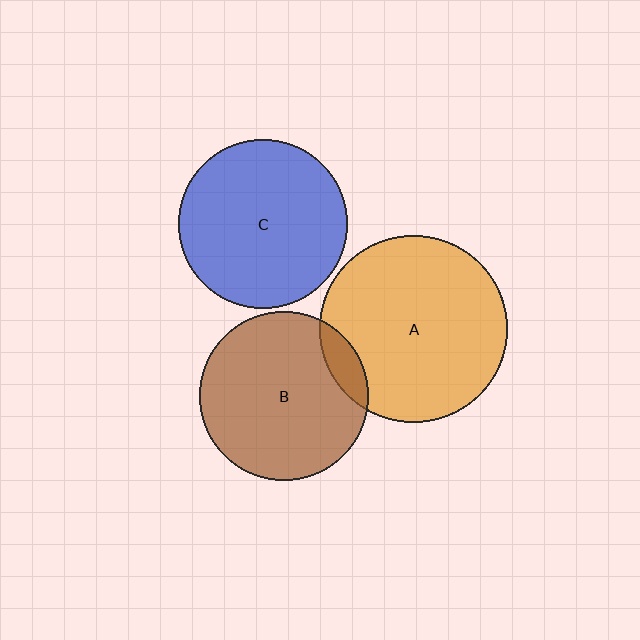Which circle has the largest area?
Circle A (orange).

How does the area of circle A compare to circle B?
Approximately 1.2 times.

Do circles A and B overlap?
Yes.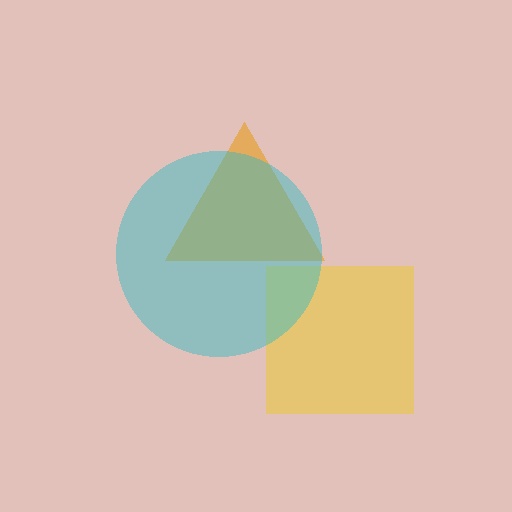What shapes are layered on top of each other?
The layered shapes are: a yellow square, an orange triangle, a cyan circle.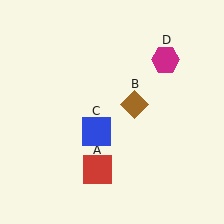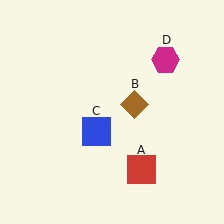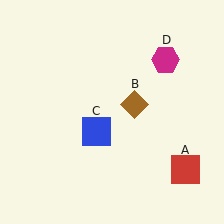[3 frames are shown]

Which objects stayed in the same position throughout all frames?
Brown diamond (object B) and blue square (object C) and magenta hexagon (object D) remained stationary.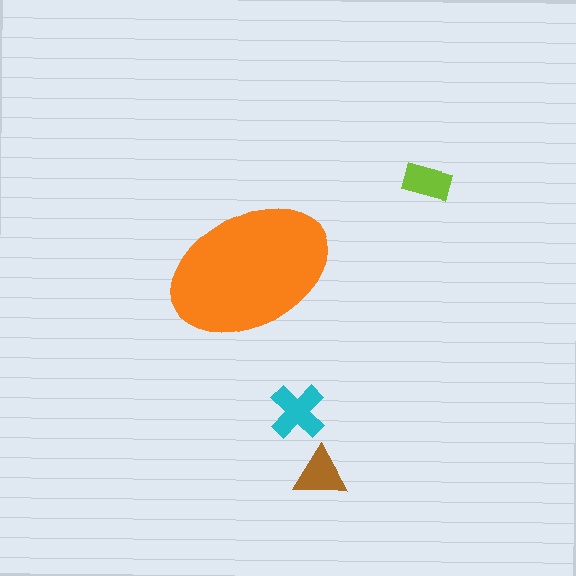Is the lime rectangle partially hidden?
No, the lime rectangle is fully visible.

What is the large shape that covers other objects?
An orange ellipse.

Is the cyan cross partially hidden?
No, the cyan cross is fully visible.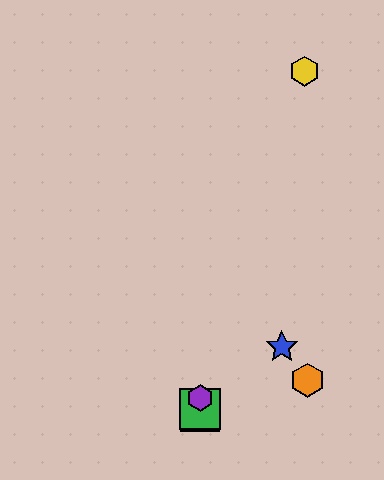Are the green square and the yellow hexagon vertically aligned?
No, the green square is at x≈200 and the yellow hexagon is at x≈305.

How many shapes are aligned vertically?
3 shapes (the red square, the green square, the purple hexagon) are aligned vertically.